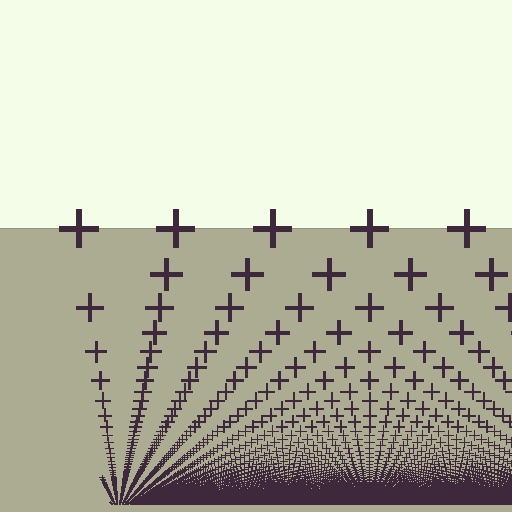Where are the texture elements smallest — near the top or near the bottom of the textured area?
Near the bottom.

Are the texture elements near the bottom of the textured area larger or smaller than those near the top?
Smaller. The gradient is inverted — elements near the bottom are smaller and denser.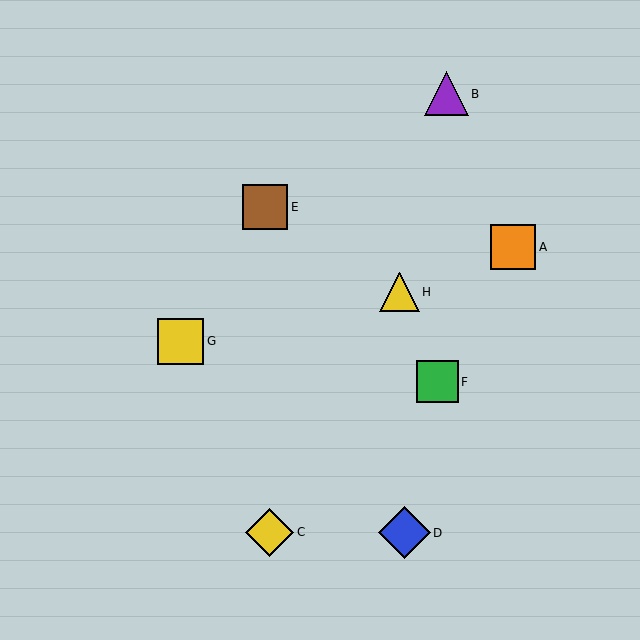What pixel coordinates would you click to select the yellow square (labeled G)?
Click at (181, 341) to select the yellow square G.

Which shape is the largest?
The blue diamond (labeled D) is the largest.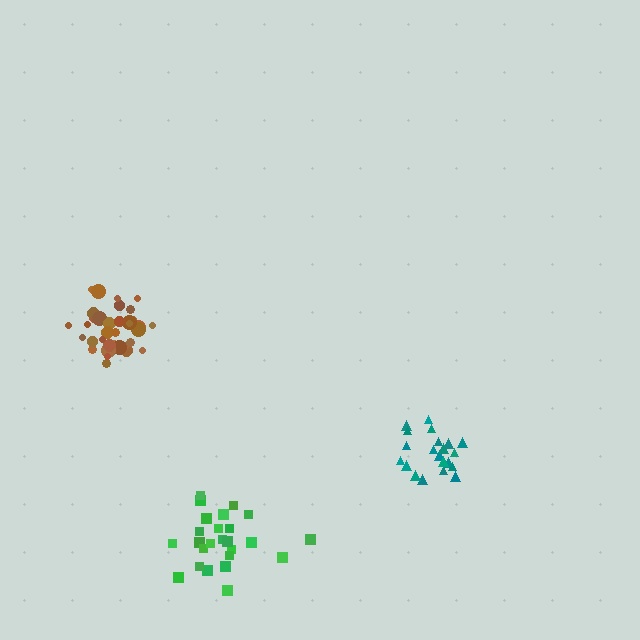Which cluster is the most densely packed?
Brown.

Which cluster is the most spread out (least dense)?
Green.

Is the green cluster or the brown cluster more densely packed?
Brown.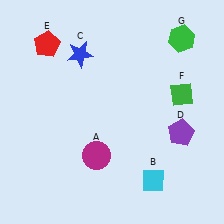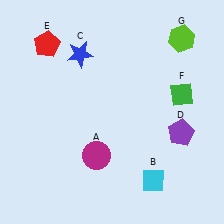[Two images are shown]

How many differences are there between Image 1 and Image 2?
There is 1 difference between the two images.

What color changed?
The hexagon (G) changed from green in Image 1 to lime in Image 2.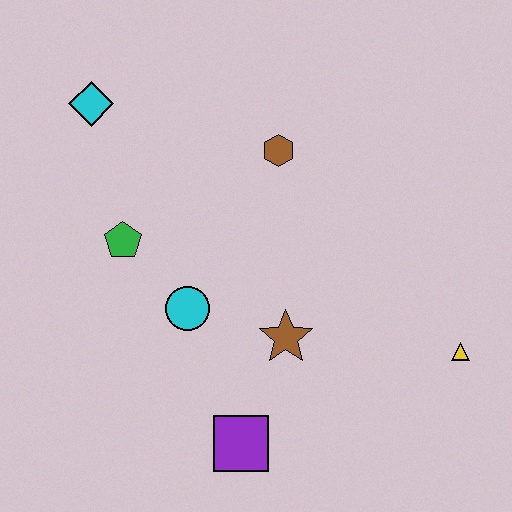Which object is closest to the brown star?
The cyan circle is closest to the brown star.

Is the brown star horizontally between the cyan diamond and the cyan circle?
No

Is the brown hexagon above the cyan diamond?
No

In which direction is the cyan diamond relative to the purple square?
The cyan diamond is above the purple square.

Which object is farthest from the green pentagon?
The yellow triangle is farthest from the green pentagon.